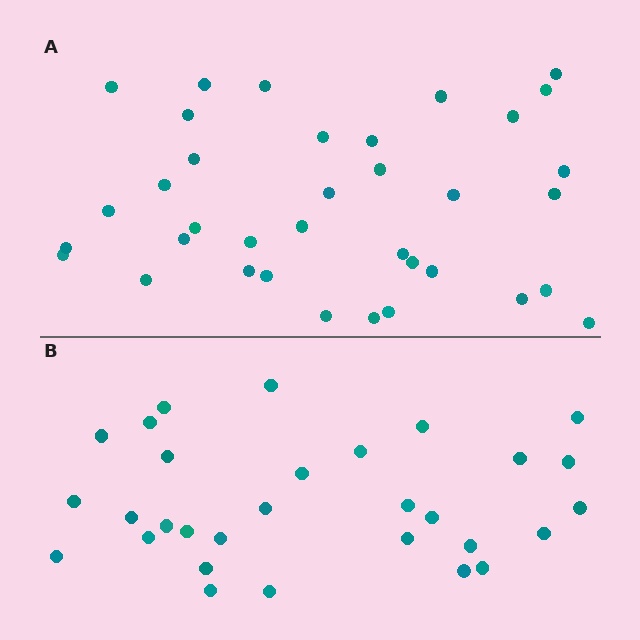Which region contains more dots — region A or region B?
Region A (the top region) has more dots.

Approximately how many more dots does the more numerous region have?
Region A has about 6 more dots than region B.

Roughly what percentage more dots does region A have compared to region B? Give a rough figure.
About 20% more.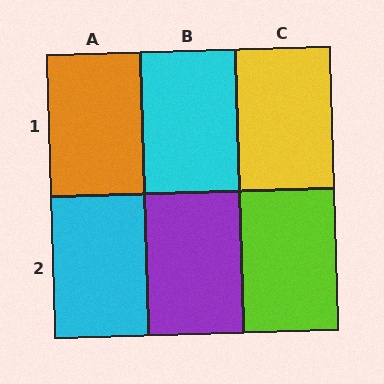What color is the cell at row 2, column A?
Cyan.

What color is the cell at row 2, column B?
Purple.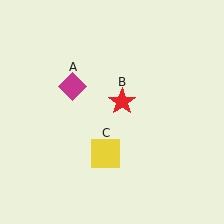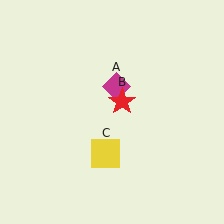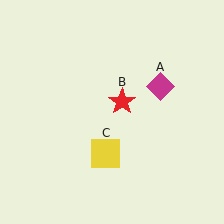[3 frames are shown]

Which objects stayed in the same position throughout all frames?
Red star (object B) and yellow square (object C) remained stationary.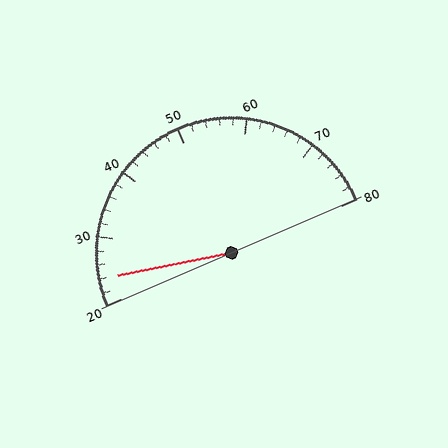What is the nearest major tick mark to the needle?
The nearest major tick mark is 20.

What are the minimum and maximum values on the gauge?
The gauge ranges from 20 to 80.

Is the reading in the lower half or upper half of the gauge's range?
The reading is in the lower half of the range (20 to 80).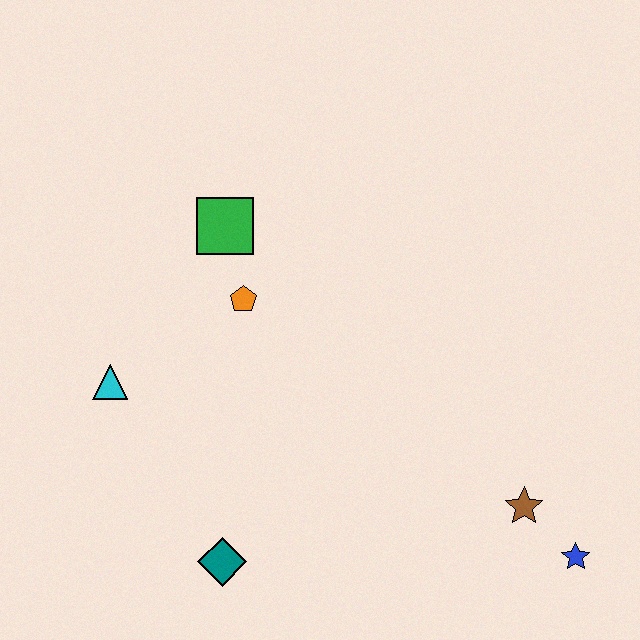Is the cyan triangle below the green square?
Yes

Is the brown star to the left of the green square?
No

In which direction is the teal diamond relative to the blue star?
The teal diamond is to the left of the blue star.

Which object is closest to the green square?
The orange pentagon is closest to the green square.